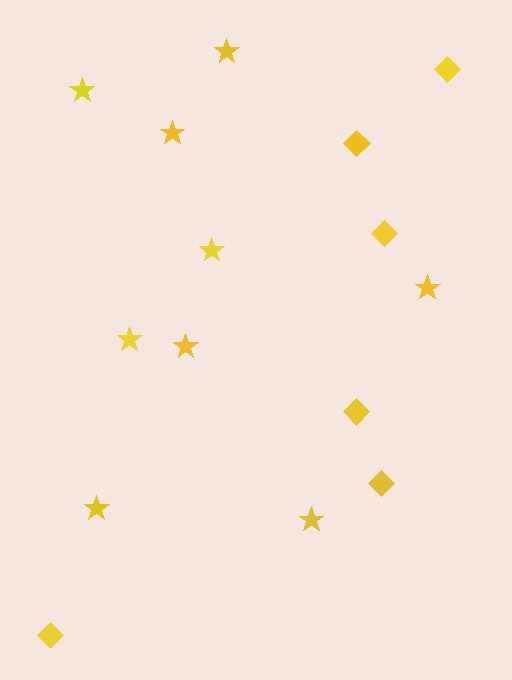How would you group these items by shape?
There are 2 groups: one group of diamonds (6) and one group of stars (9).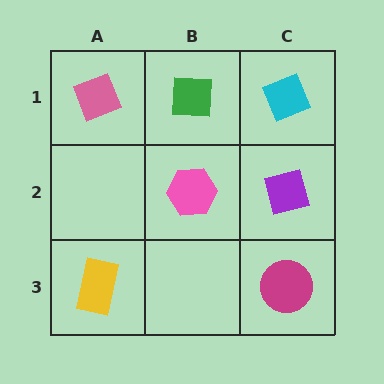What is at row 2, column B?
A pink hexagon.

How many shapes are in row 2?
2 shapes.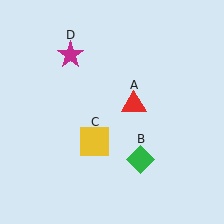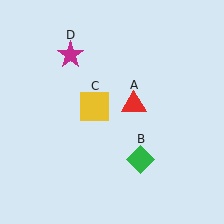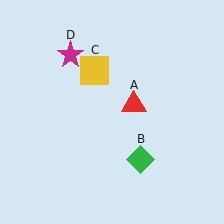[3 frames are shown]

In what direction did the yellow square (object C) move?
The yellow square (object C) moved up.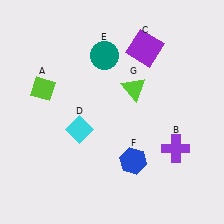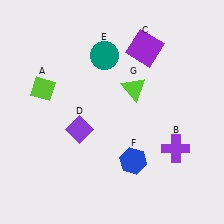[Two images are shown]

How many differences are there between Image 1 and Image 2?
There is 1 difference between the two images.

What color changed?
The diamond (D) changed from cyan in Image 1 to purple in Image 2.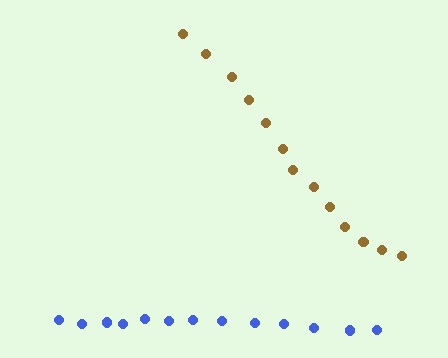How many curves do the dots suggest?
There are 2 distinct paths.